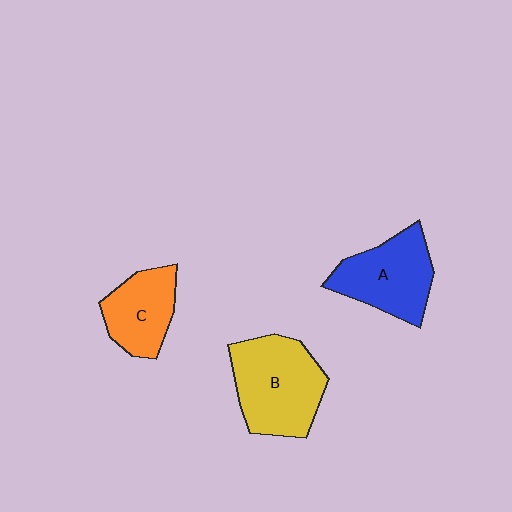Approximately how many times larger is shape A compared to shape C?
Approximately 1.3 times.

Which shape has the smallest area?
Shape C (orange).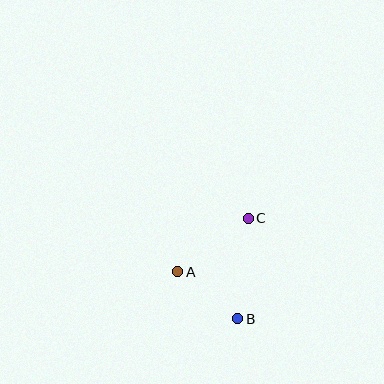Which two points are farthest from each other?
Points B and C are farthest from each other.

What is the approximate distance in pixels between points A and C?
The distance between A and C is approximately 88 pixels.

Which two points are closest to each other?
Points A and B are closest to each other.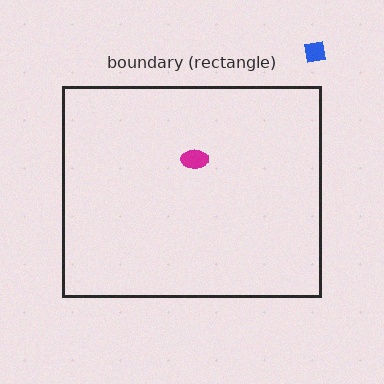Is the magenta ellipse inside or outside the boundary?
Inside.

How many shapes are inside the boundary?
1 inside, 1 outside.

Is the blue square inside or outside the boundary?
Outside.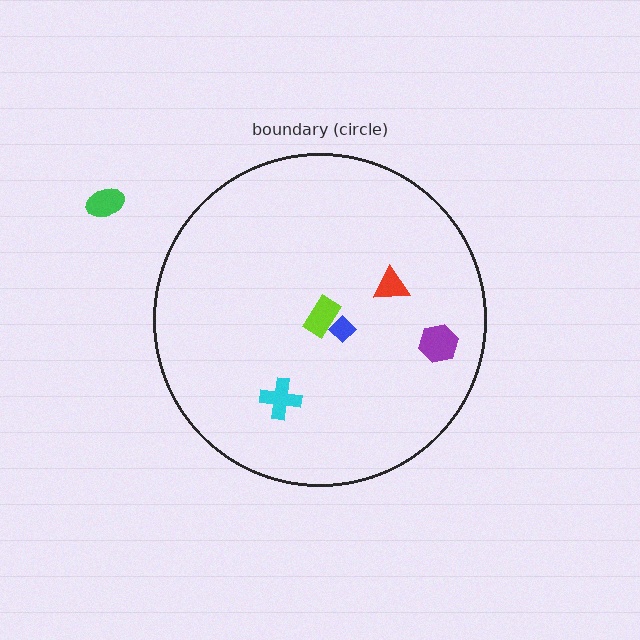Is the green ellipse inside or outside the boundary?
Outside.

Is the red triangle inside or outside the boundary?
Inside.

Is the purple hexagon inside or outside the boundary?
Inside.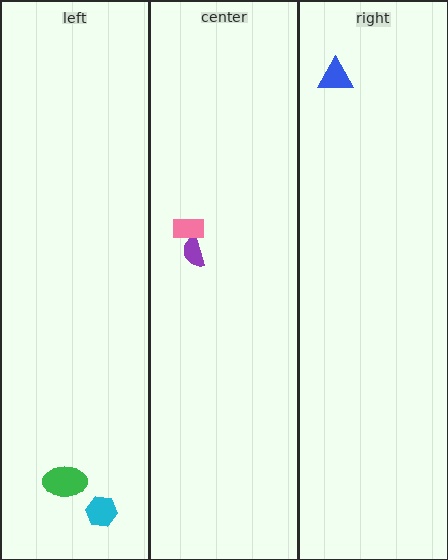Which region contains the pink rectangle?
The center region.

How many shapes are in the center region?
2.